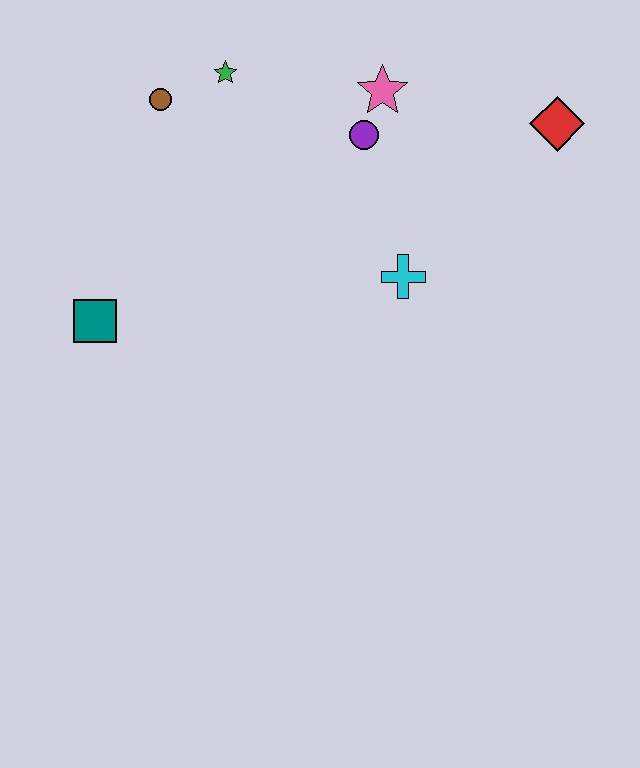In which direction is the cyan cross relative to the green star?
The cyan cross is below the green star.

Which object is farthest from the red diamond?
The teal square is farthest from the red diamond.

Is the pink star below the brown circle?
No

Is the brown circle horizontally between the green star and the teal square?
Yes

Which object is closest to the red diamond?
The pink star is closest to the red diamond.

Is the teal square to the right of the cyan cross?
No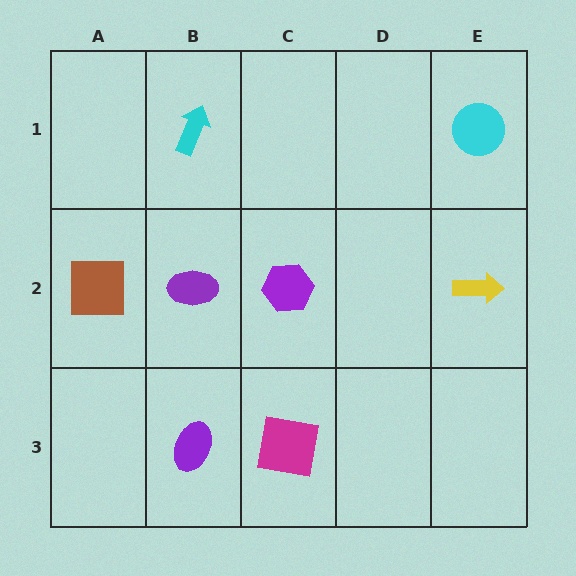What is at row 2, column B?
A purple ellipse.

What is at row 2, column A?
A brown square.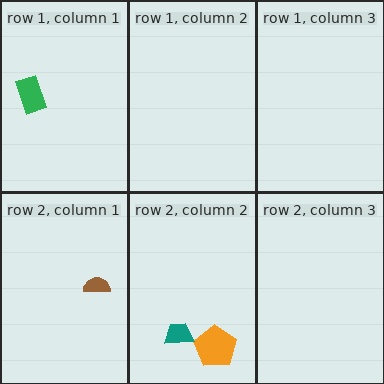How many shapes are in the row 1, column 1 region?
1.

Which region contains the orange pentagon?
The row 2, column 2 region.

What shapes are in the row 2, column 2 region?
The orange pentagon, the teal trapezoid.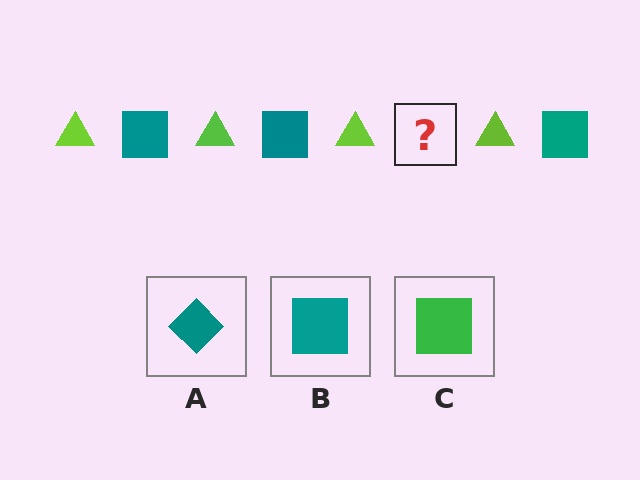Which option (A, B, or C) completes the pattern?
B.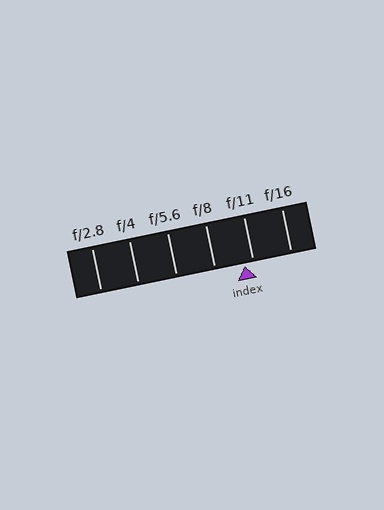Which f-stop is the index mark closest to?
The index mark is closest to f/11.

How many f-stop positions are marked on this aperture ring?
There are 6 f-stop positions marked.